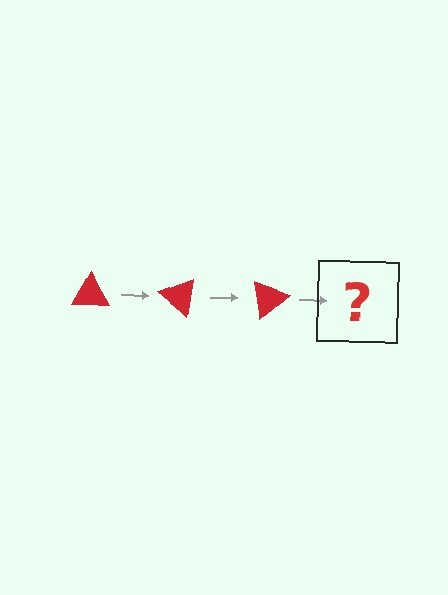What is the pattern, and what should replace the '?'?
The pattern is that the triangle rotates 40 degrees each step. The '?' should be a red triangle rotated 120 degrees.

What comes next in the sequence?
The next element should be a red triangle rotated 120 degrees.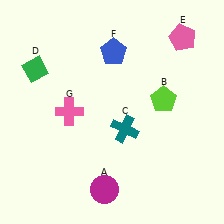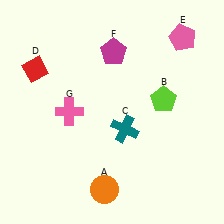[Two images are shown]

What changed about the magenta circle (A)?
In Image 1, A is magenta. In Image 2, it changed to orange.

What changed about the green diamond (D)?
In Image 1, D is green. In Image 2, it changed to red.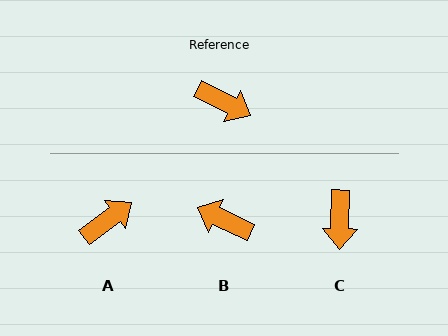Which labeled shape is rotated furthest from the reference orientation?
B, about 179 degrees away.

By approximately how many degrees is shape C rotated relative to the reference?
Approximately 64 degrees clockwise.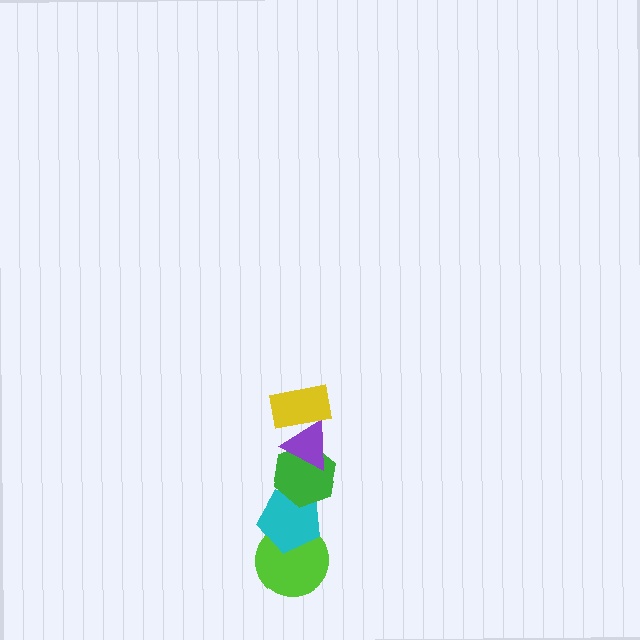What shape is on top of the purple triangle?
The yellow rectangle is on top of the purple triangle.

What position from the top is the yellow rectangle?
The yellow rectangle is 1st from the top.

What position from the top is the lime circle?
The lime circle is 5th from the top.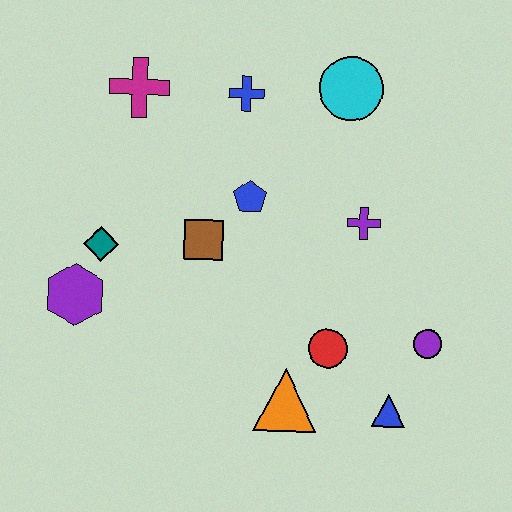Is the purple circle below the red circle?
No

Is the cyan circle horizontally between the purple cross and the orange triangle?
Yes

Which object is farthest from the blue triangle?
The magenta cross is farthest from the blue triangle.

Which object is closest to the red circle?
The orange triangle is closest to the red circle.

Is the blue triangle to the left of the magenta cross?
No